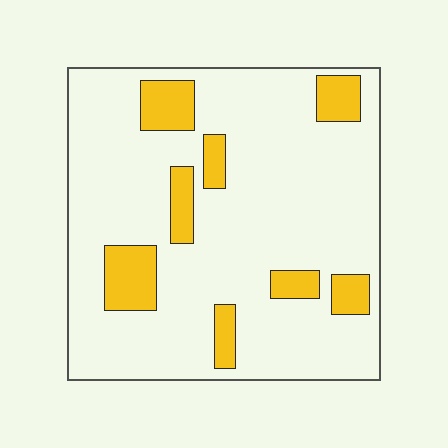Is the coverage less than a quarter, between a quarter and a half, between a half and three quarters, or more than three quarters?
Less than a quarter.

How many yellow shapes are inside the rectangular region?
8.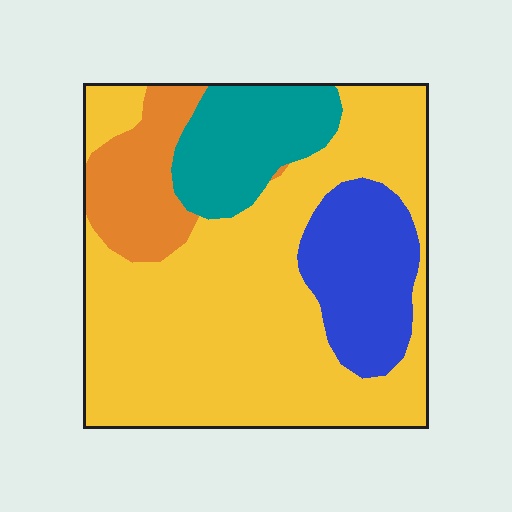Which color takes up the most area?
Yellow, at roughly 60%.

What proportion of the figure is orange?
Orange takes up about one eighth (1/8) of the figure.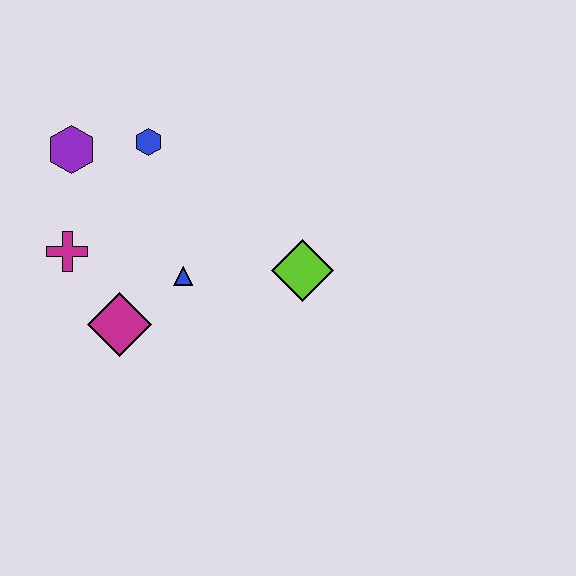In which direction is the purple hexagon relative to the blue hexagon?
The purple hexagon is to the left of the blue hexagon.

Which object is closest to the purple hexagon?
The blue hexagon is closest to the purple hexagon.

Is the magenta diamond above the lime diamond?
No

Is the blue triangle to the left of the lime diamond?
Yes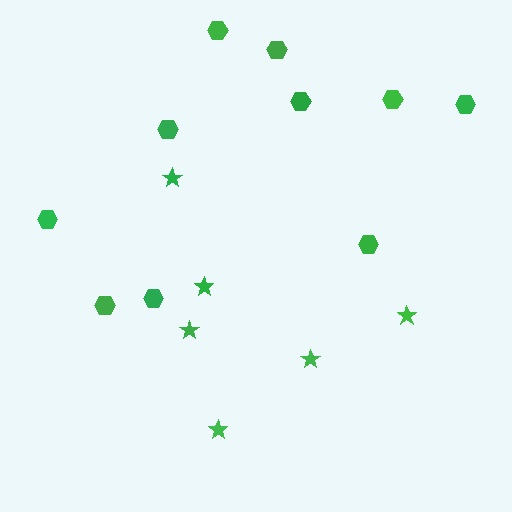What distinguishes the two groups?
There are 2 groups: one group of hexagons (10) and one group of stars (6).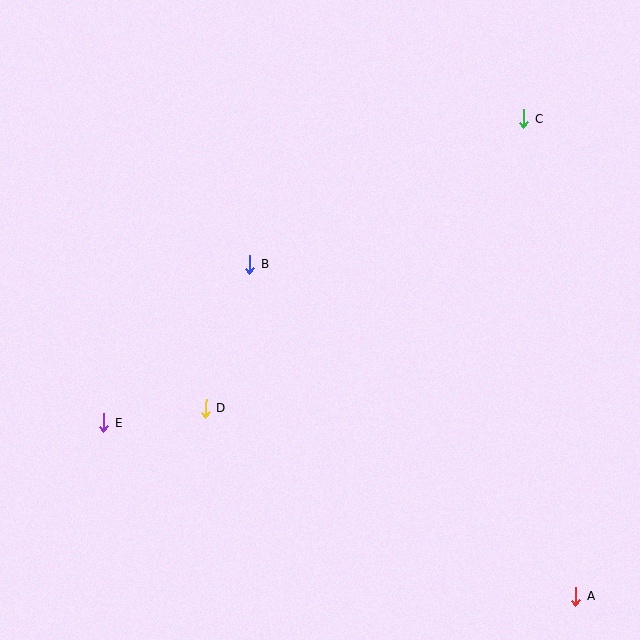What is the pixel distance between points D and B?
The distance between D and B is 152 pixels.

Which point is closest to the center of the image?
Point B at (250, 264) is closest to the center.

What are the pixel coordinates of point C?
Point C is at (524, 119).